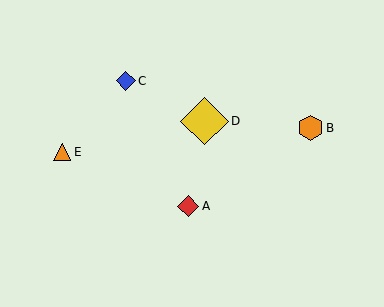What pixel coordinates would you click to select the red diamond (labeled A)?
Click at (188, 206) to select the red diamond A.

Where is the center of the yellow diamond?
The center of the yellow diamond is at (205, 121).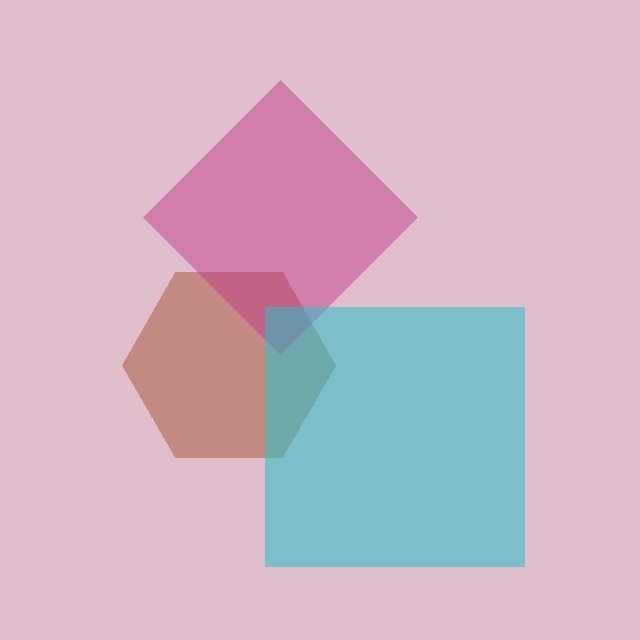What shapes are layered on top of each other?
The layered shapes are: a brown hexagon, a magenta diamond, a cyan square.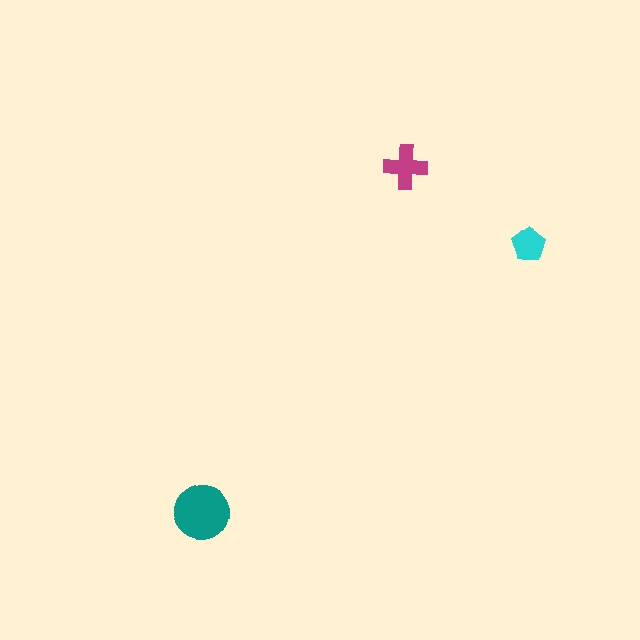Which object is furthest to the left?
The teal circle is leftmost.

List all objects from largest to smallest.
The teal circle, the magenta cross, the cyan pentagon.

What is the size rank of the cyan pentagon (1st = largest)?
3rd.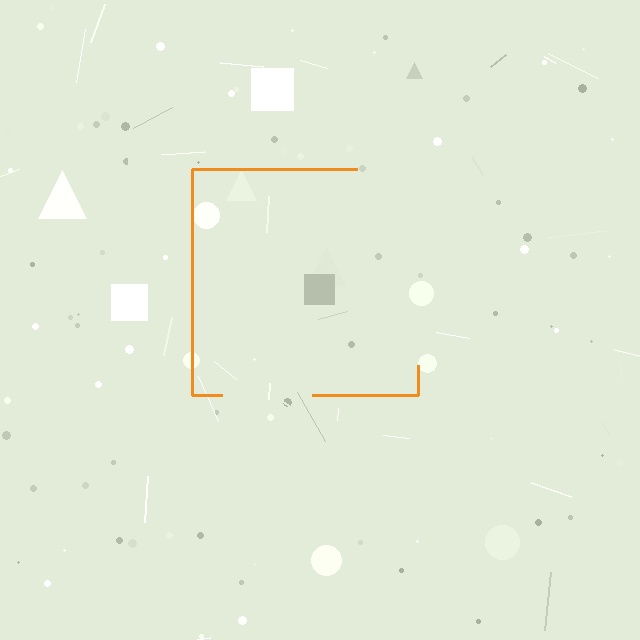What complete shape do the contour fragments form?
The contour fragments form a square.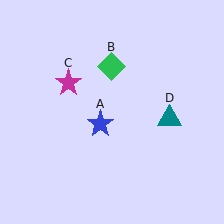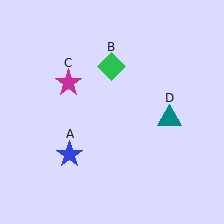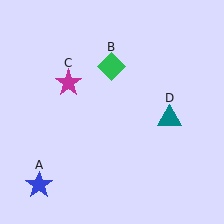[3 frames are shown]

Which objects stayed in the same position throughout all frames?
Green diamond (object B) and magenta star (object C) and teal triangle (object D) remained stationary.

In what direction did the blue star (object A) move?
The blue star (object A) moved down and to the left.